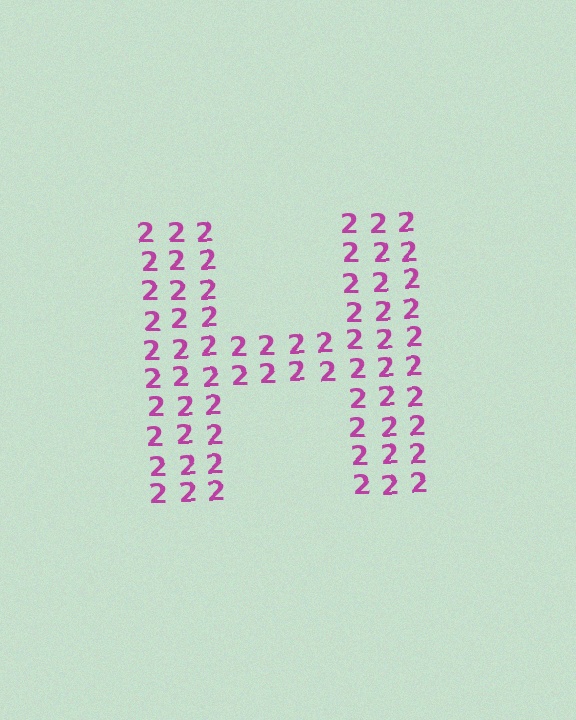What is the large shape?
The large shape is the letter H.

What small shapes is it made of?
It is made of small digit 2's.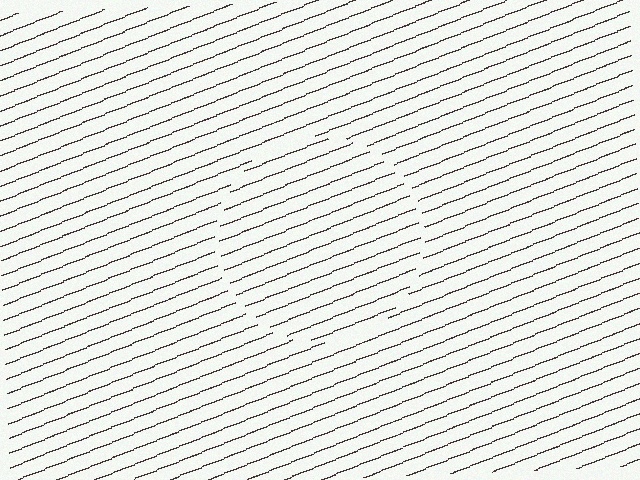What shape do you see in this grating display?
An illusory circle. The interior of the shape contains the same grating, shifted by half a period — the contour is defined by the phase discontinuity where line-ends from the inner and outer gratings abut.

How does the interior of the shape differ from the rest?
The interior of the shape contains the same grating, shifted by half a period — the contour is defined by the phase discontinuity where line-ends from the inner and outer gratings abut.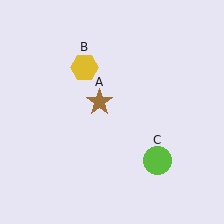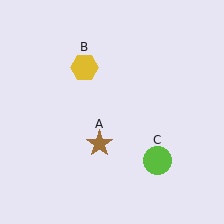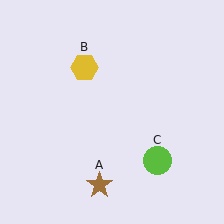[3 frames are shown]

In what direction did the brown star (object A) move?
The brown star (object A) moved down.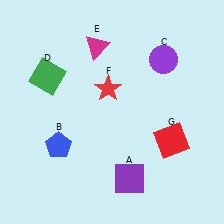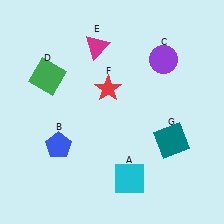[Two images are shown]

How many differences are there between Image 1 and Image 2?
There are 2 differences between the two images.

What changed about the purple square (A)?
In Image 1, A is purple. In Image 2, it changed to cyan.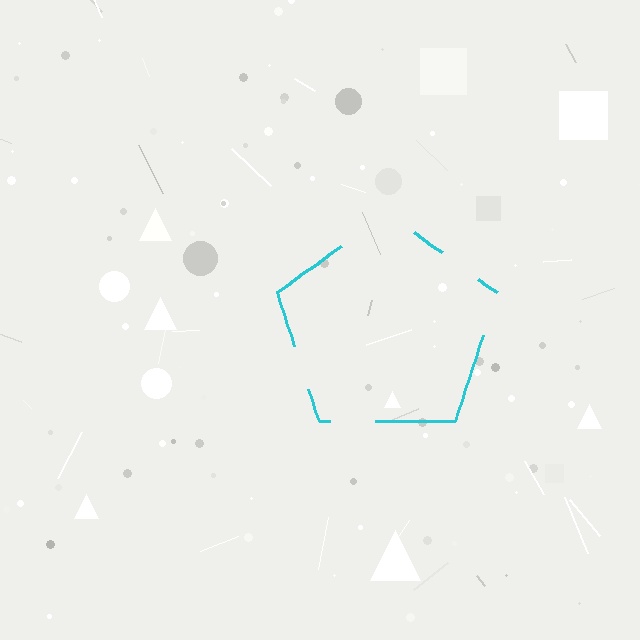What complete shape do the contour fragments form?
The contour fragments form a pentagon.